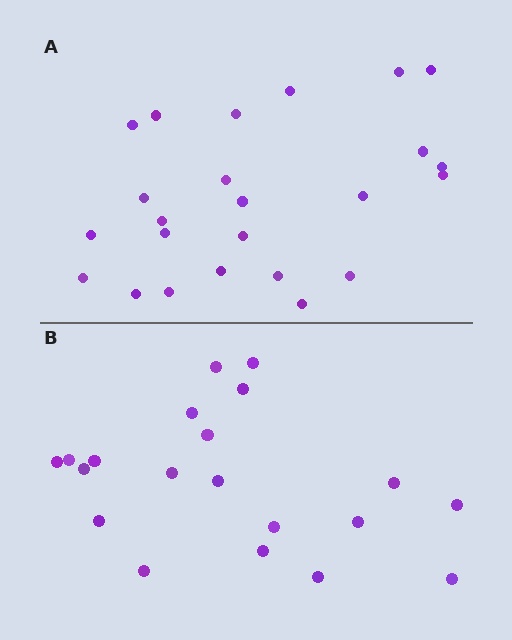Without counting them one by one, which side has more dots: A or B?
Region A (the top region) has more dots.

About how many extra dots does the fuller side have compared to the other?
Region A has about 4 more dots than region B.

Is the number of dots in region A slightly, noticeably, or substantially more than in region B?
Region A has only slightly more — the two regions are fairly close. The ratio is roughly 1.2 to 1.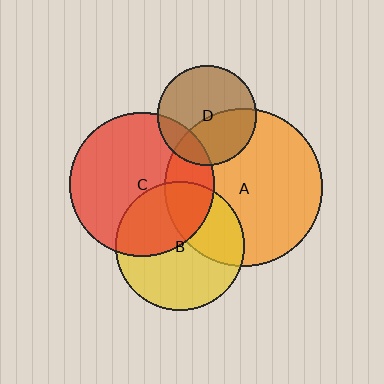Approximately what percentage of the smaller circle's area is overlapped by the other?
Approximately 35%.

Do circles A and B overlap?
Yes.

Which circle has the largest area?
Circle A (orange).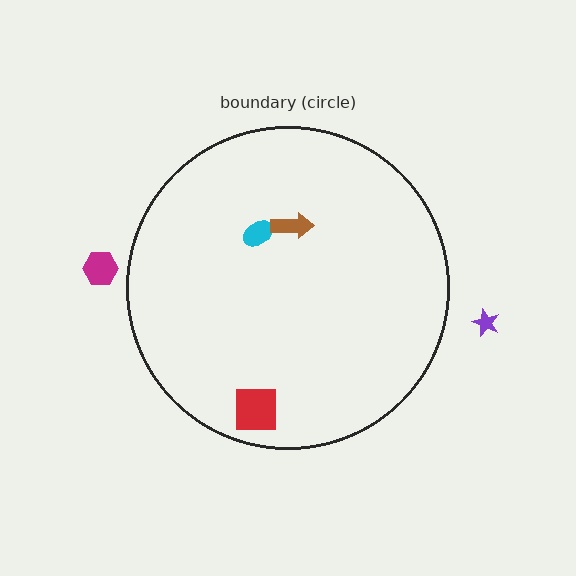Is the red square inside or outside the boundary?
Inside.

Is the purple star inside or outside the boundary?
Outside.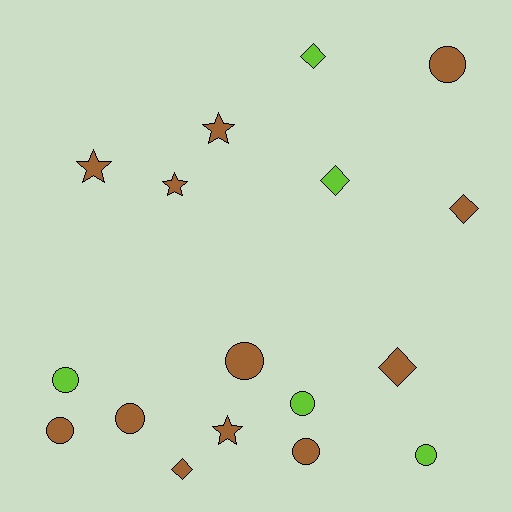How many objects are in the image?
There are 17 objects.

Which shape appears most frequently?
Circle, with 8 objects.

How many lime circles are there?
There are 3 lime circles.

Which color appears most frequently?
Brown, with 12 objects.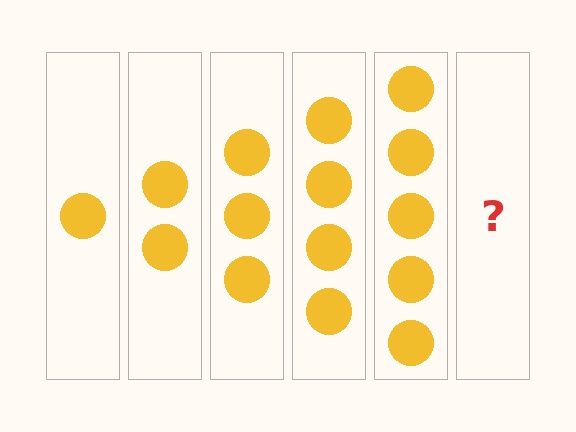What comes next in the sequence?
The next element should be 6 circles.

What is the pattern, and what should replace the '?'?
The pattern is that each step adds one more circle. The '?' should be 6 circles.